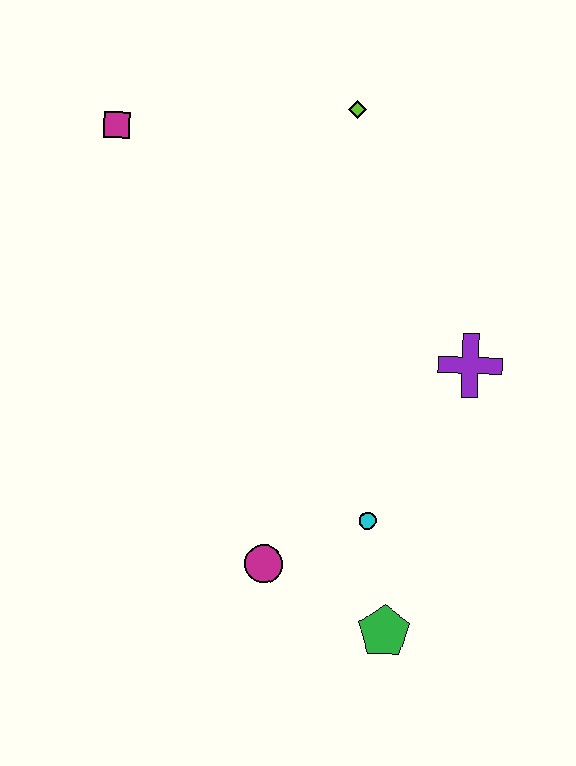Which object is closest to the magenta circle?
The cyan circle is closest to the magenta circle.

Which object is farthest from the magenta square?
The green pentagon is farthest from the magenta square.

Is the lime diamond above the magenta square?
Yes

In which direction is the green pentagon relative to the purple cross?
The green pentagon is below the purple cross.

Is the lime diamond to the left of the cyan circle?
Yes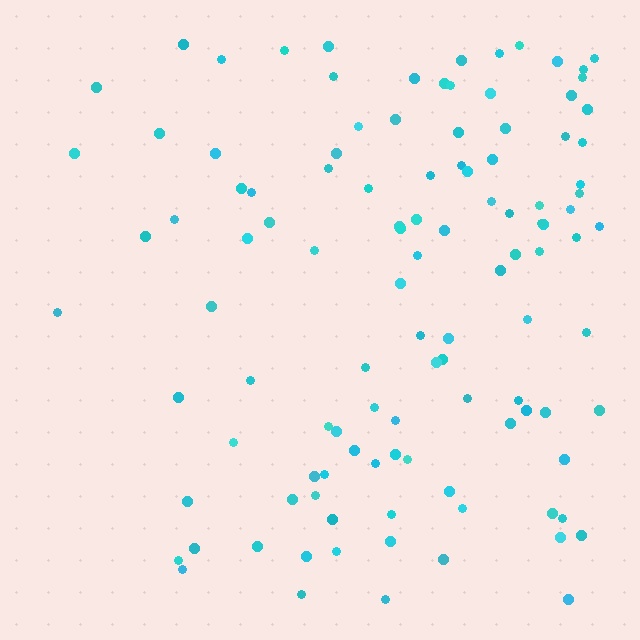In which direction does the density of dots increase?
From left to right, with the right side densest.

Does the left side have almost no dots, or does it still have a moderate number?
Still a moderate number, just noticeably fewer than the right.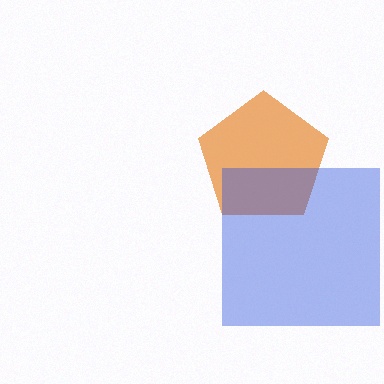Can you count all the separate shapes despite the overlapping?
Yes, there are 2 separate shapes.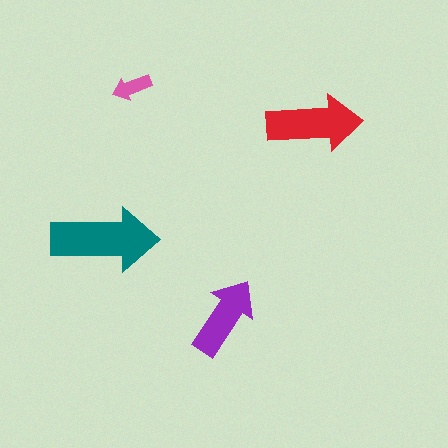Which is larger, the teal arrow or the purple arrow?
The teal one.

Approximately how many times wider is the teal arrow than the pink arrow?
About 2.5 times wider.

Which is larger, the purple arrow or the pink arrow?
The purple one.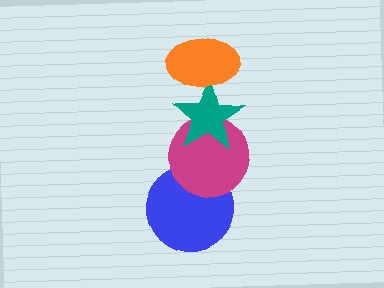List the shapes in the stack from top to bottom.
From top to bottom: the orange ellipse, the teal star, the magenta circle, the blue circle.